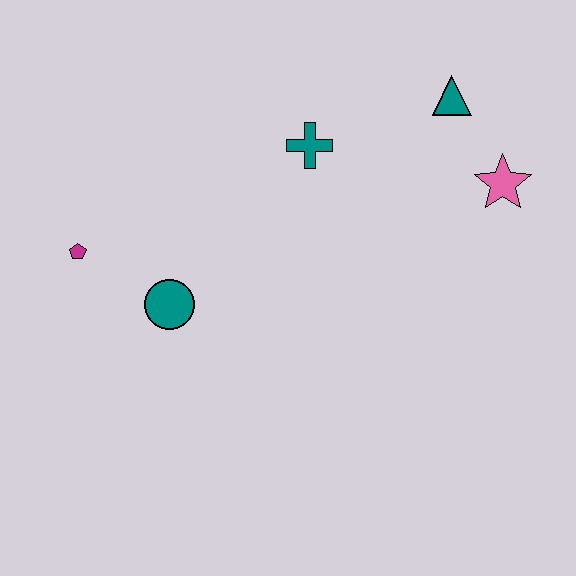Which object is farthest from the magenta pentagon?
The pink star is farthest from the magenta pentagon.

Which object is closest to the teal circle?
The magenta pentagon is closest to the teal circle.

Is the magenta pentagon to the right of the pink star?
No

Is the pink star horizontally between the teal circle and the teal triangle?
No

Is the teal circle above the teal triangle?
No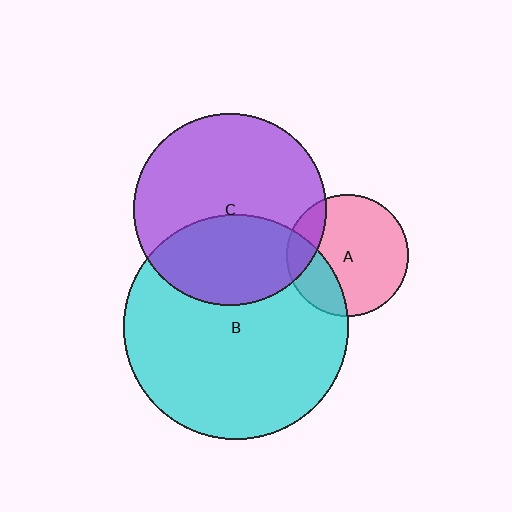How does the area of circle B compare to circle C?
Approximately 1.4 times.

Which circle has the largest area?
Circle B (cyan).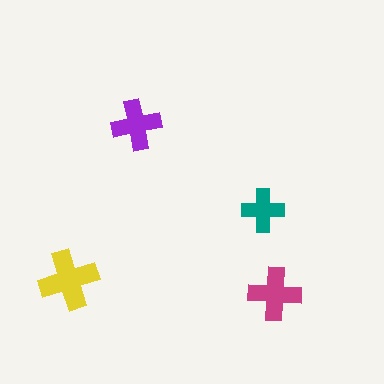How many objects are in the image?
There are 4 objects in the image.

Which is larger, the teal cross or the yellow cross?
The yellow one.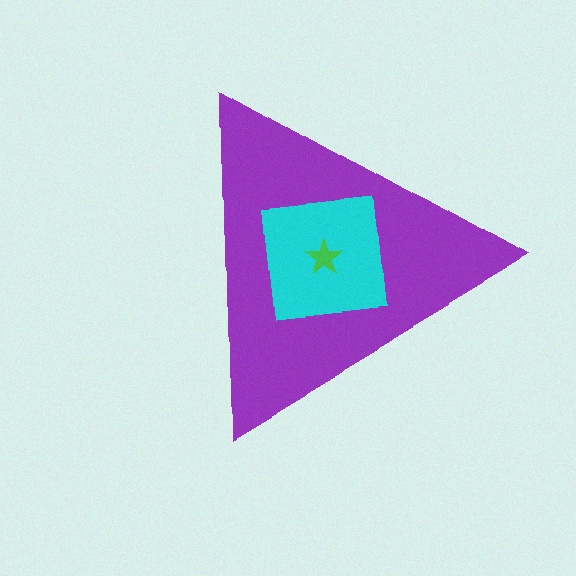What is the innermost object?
The green star.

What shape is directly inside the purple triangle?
The cyan square.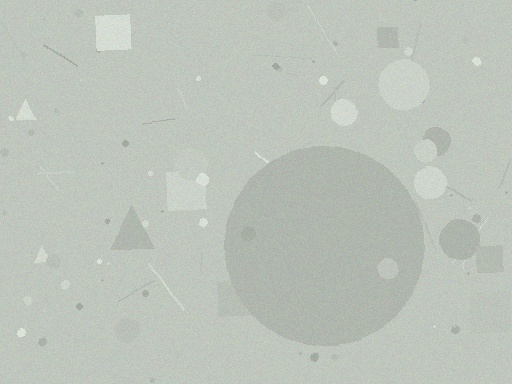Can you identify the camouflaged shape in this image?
The camouflaged shape is a circle.